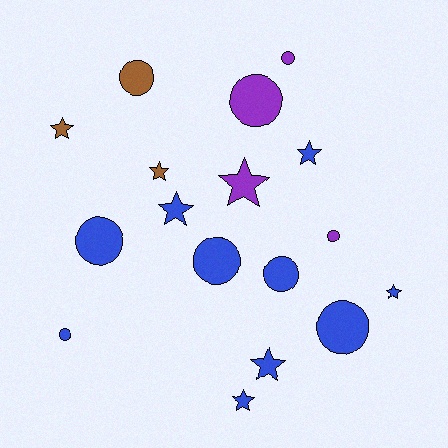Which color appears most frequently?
Blue, with 10 objects.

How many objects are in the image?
There are 17 objects.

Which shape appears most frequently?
Circle, with 9 objects.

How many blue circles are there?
There are 5 blue circles.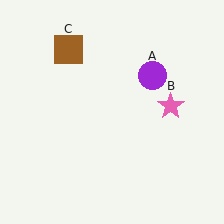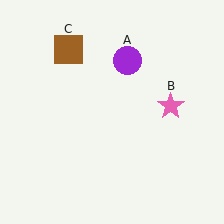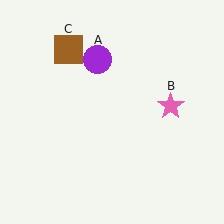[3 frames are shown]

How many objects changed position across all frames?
1 object changed position: purple circle (object A).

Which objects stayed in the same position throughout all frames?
Pink star (object B) and brown square (object C) remained stationary.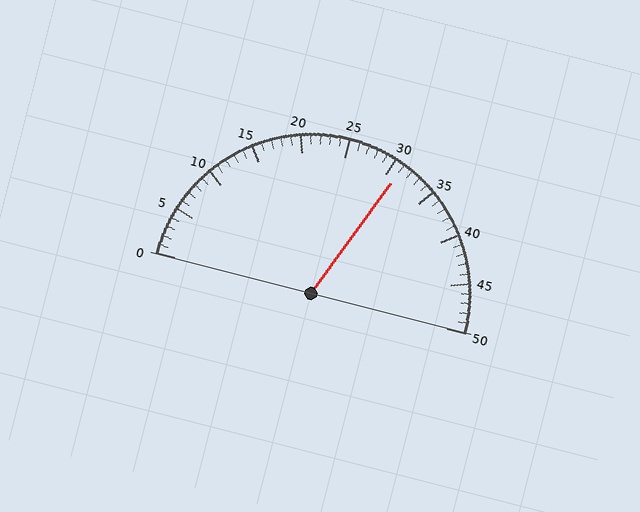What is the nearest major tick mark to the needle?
The nearest major tick mark is 30.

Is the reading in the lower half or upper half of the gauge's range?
The reading is in the upper half of the range (0 to 50).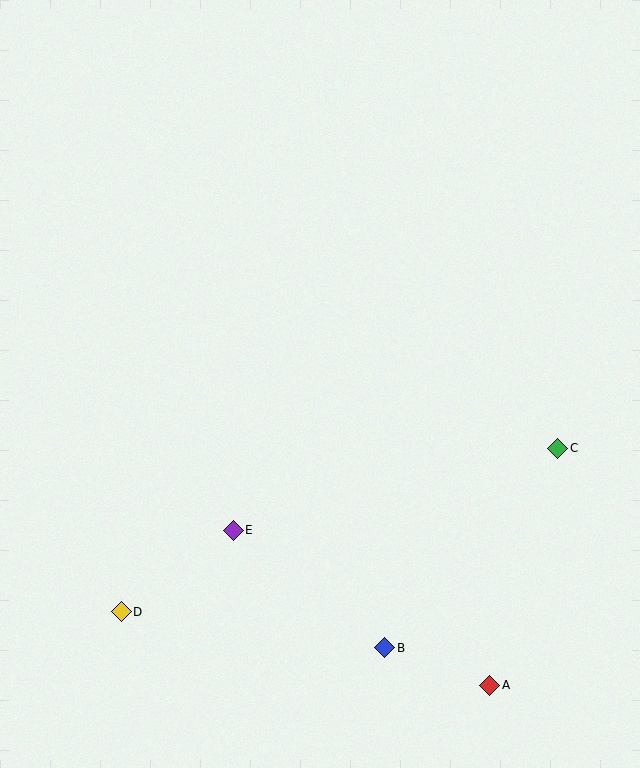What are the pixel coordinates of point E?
Point E is at (233, 530).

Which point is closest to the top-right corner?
Point C is closest to the top-right corner.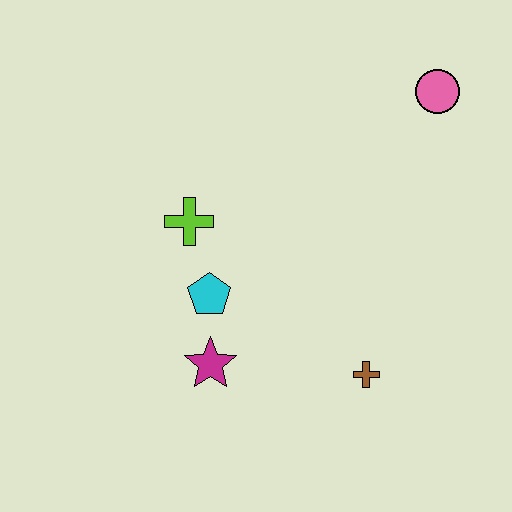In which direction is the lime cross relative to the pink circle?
The lime cross is to the left of the pink circle.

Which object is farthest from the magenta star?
The pink circle is farthest from the magenta star.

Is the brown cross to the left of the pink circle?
Yes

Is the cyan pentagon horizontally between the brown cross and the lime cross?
Yes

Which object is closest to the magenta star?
The cyan pentagon is closest to the magenta star.